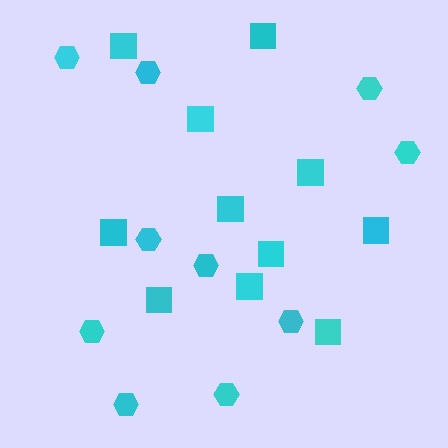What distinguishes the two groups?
There are 2 groups: one group of hexagons (10) and one group of squares (11).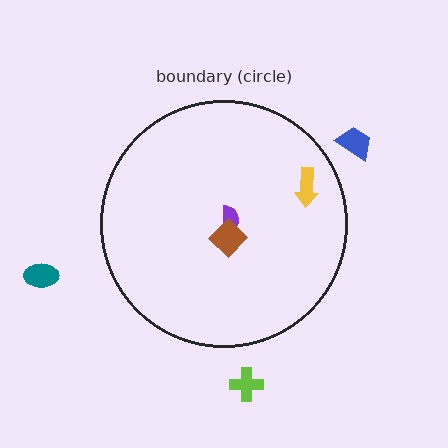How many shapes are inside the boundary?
3 inside, 3 outside.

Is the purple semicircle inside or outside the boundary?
Inside.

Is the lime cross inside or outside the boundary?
Outside.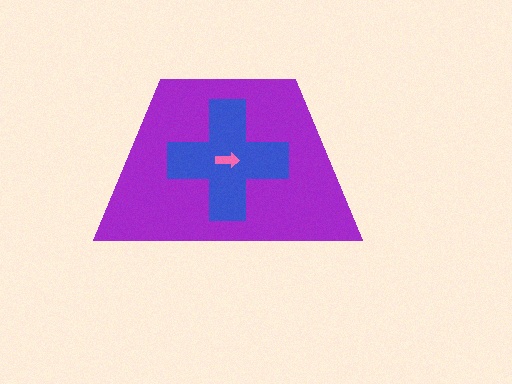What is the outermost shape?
The purple trapezoid.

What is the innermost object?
The pink arrow.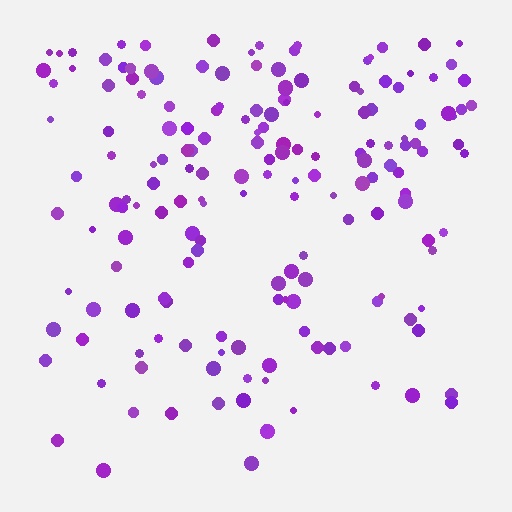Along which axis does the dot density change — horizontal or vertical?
Vertical.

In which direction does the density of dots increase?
From bottom to top, with the top side densest.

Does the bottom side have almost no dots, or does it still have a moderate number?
Still a moderate number, just noticeably fewer than the top.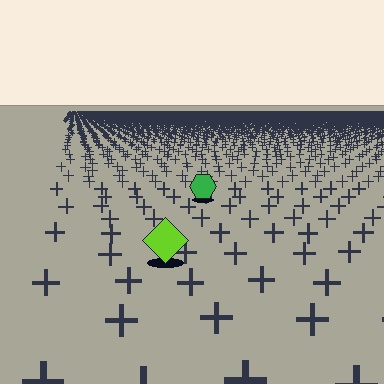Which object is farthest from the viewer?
The green hexagon is farthest from the viewer. It appears smaller and the ground texture around it is denser.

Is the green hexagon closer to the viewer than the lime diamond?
No. The lime diamond is closer — you can tell from the texture gradient: the ground texture is coarser near it.